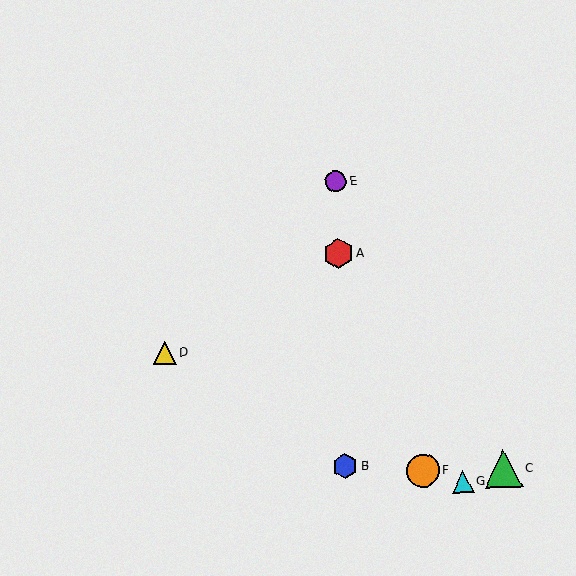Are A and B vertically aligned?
Yes, both are at x≈338.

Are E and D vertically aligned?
No, E is at x≈336 and D is at x≈165.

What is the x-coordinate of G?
Object G is at x≈463.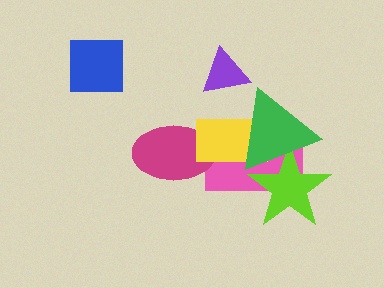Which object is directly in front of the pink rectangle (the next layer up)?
The magenta ellipse is directly in front of the pink rectangle.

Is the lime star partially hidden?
Yes, it is partially covered by another shape.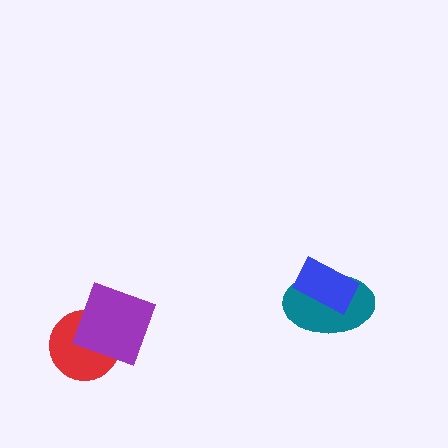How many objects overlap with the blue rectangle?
1 object overlaps with the blue rectangle.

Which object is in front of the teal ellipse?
The blue rectangle is in front of the teal ellipse.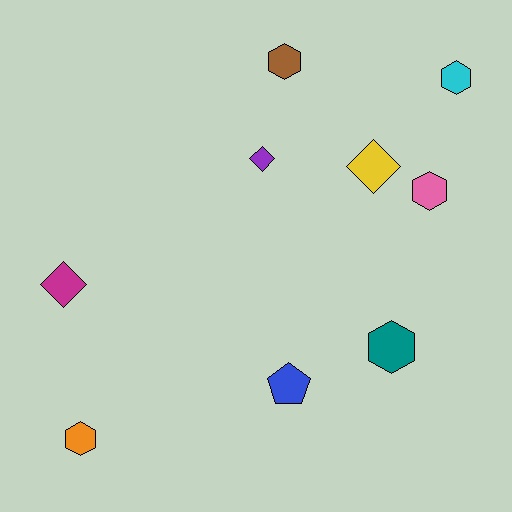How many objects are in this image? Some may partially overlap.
There are 9 objects.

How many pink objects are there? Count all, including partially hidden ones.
There is 1 pink object.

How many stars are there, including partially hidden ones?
There are no stars.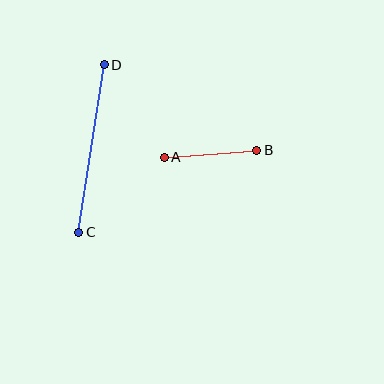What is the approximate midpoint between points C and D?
The midpoint is at approximately (92, 149) pixels.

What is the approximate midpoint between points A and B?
The midpoint is at approximately (211, 154) pixels.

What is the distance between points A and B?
The distance is approximately 93 pixels.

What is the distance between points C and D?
The distance is approximately 170 pixels.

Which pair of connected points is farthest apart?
Points C and D are farthest apart.